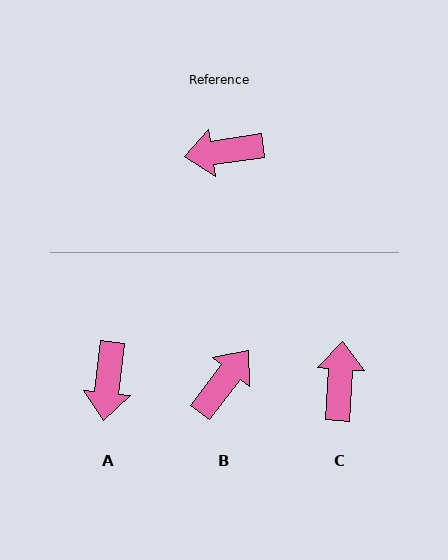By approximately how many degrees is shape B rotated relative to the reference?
Approximately 136 degrees clockwise.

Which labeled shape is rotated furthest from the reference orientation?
B, about 136 degrees away.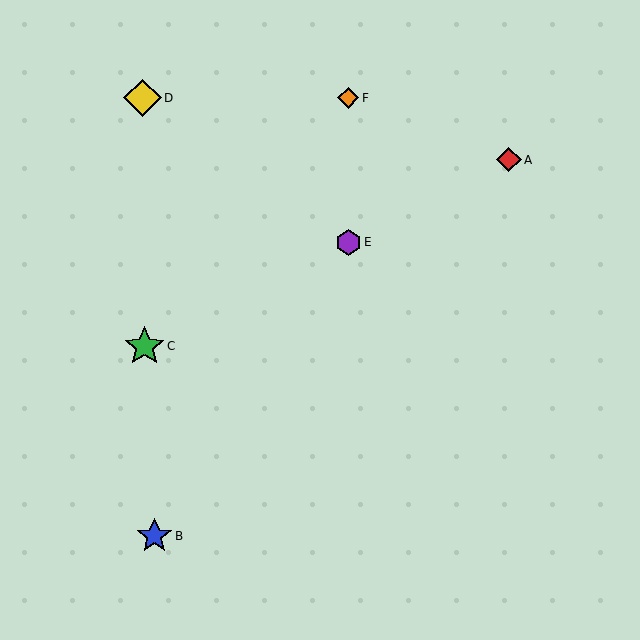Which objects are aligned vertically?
Objects E, F are aligned vertically.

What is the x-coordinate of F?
Object F is at x≈348.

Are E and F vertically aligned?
Yes, both are at x≈348.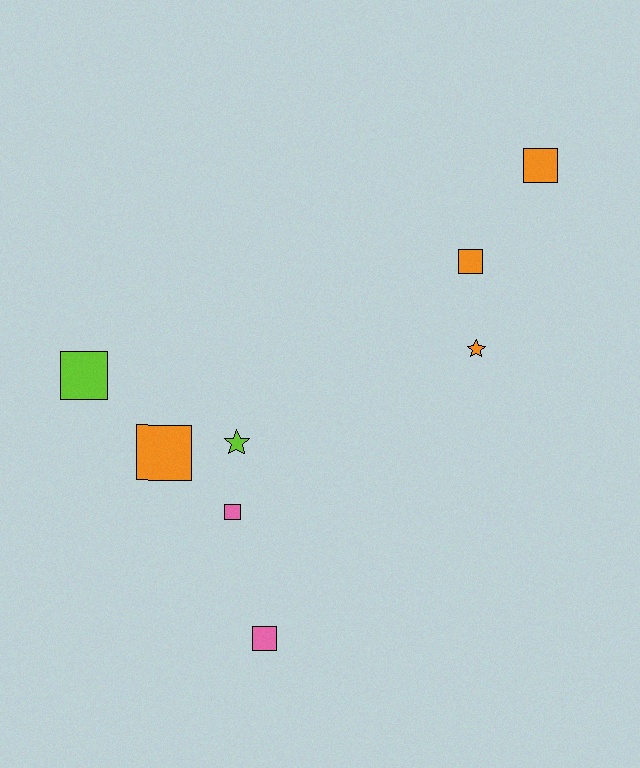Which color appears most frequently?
Orange, with 4 objects.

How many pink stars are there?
There are no pink stars.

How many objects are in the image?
There are 8 objects.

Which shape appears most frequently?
Square, with 6 objects.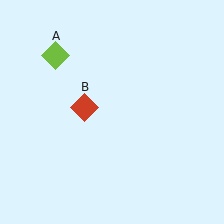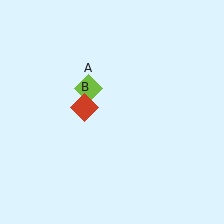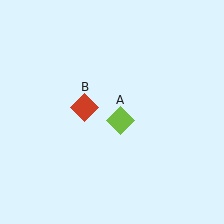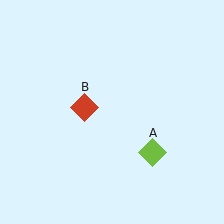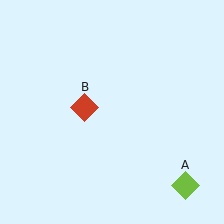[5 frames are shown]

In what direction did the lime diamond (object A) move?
The lime diamond (object A) moved down and to the right.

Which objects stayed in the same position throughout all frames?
Red diamond (object B) remained stationary.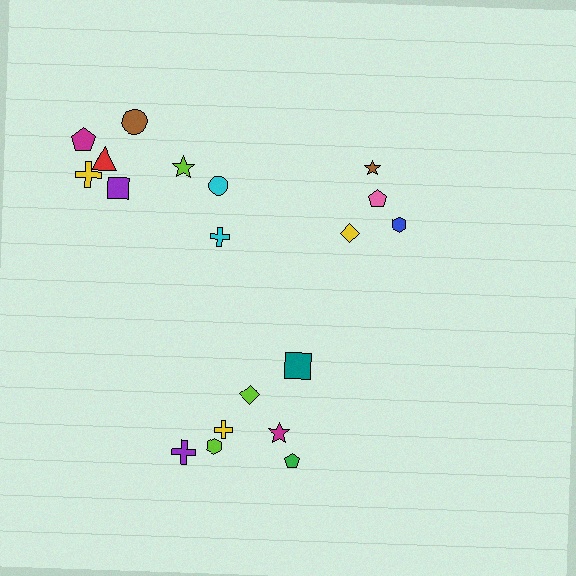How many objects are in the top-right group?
There are 4 objects.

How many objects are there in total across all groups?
There are 19 objects.